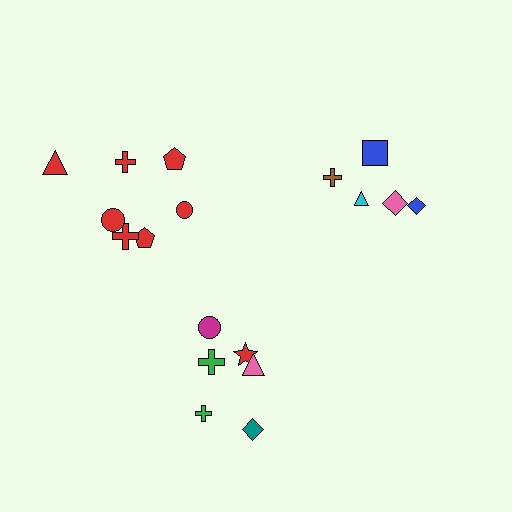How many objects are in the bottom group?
There are 6 objects.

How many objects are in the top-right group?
There are 5 objects.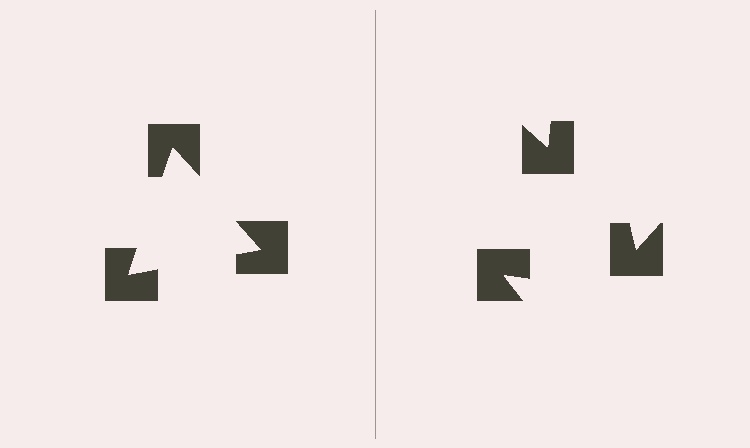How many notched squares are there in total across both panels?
6 — 3 on each side.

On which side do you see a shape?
An illusory triangle appears on the left side. On the right side the wedge cuts are rotated, so no coherent shape forms.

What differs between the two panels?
The notched squares are positioned identically on both sides; only the wedge orientations differ. On the left they align to a triangle; on the right they are misaligned.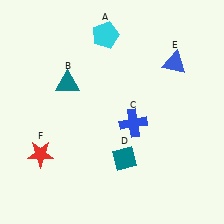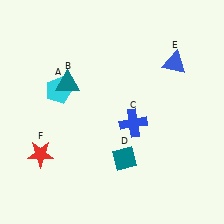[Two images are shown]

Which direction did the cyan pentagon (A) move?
The cyan pentagon (A) moved down.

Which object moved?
The cyan pentagon (A) moved down.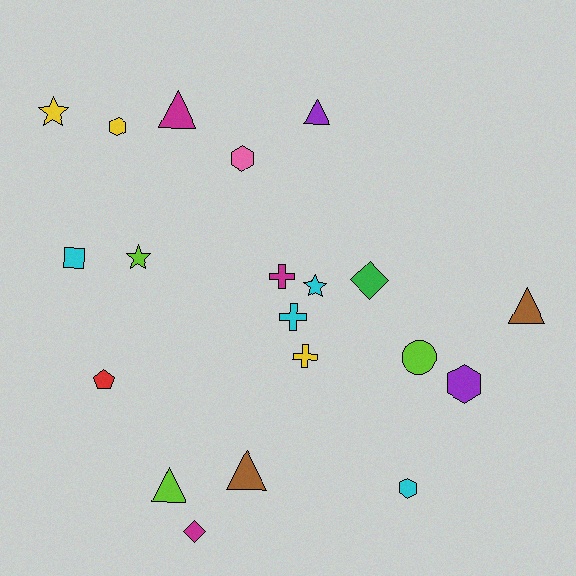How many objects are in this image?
There are 20 objects.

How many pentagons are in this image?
There is 1 pentagon.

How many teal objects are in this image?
There are no teal objects.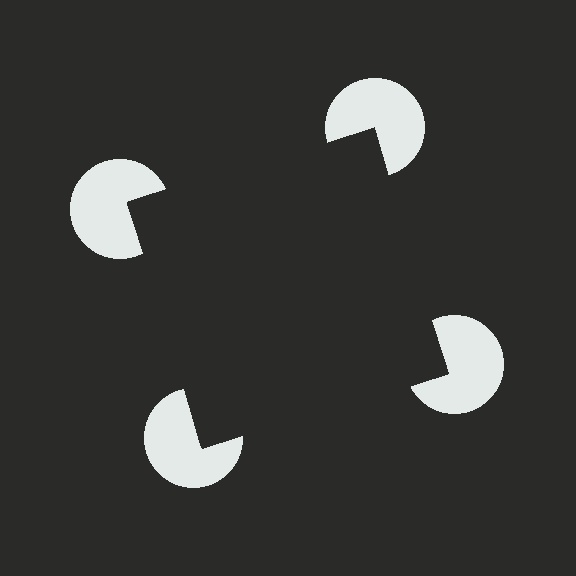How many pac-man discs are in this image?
There are 4 — one at each vertex of the illusory square.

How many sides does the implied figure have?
4 sides.